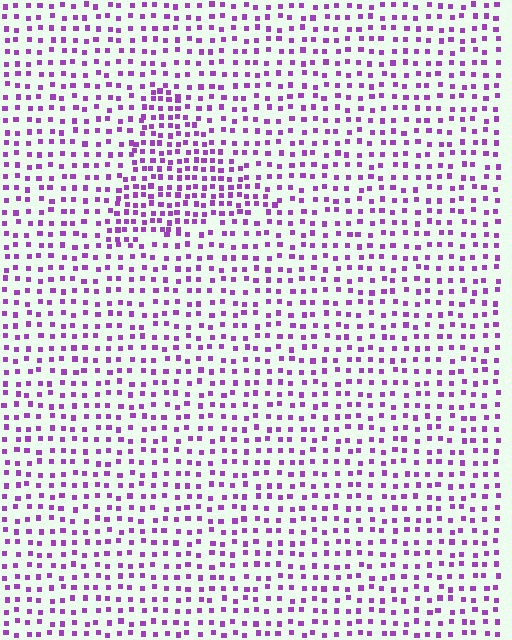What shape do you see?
I see a triangle.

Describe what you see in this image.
The image contains small purple elements arranged at two different densities. A triangle-shaped region is visible where the elements are more densely packed than the surrounding area.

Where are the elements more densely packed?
The elements are more densely packed inside the triangle boundary.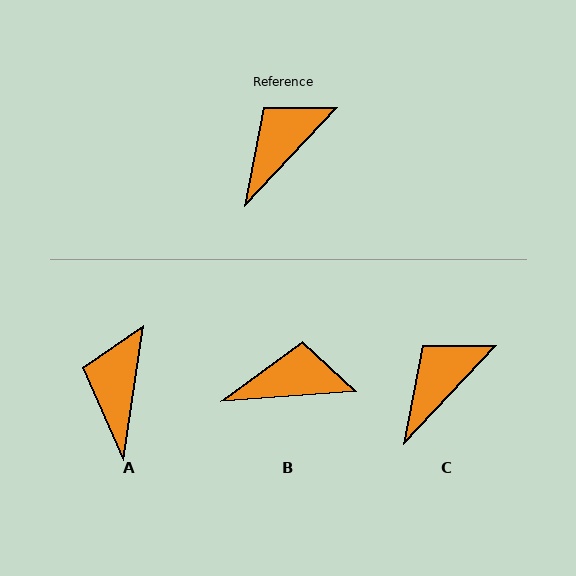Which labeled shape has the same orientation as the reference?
C.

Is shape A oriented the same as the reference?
No, it is off by about 35 degrees.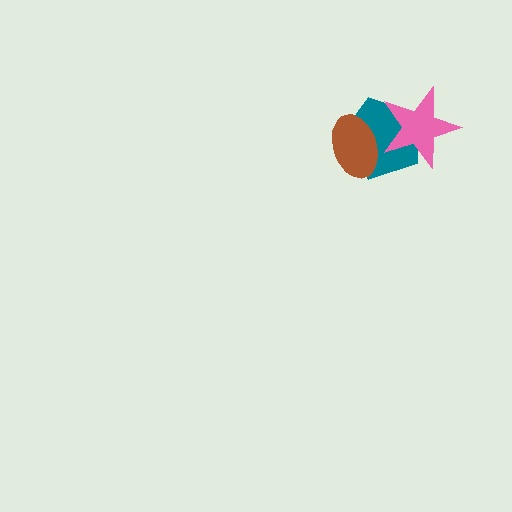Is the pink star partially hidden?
Yes, it is partially covered by another shape.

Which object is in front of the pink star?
The brown ellipse is in front of the pink star.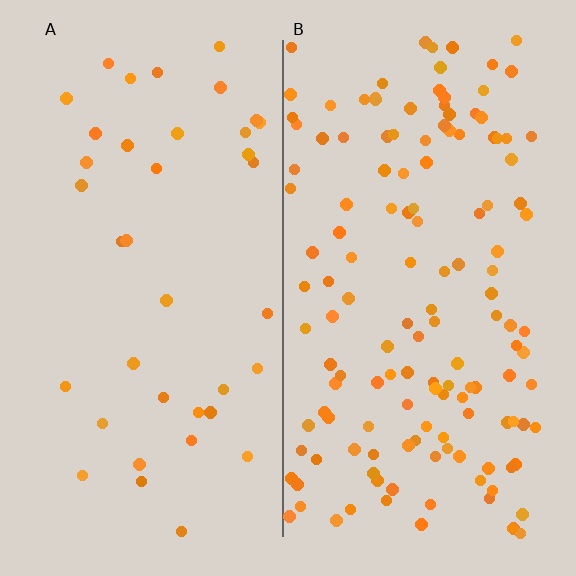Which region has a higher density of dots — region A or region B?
B (the right).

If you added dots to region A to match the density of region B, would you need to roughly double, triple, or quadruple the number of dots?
Approximately quadruple.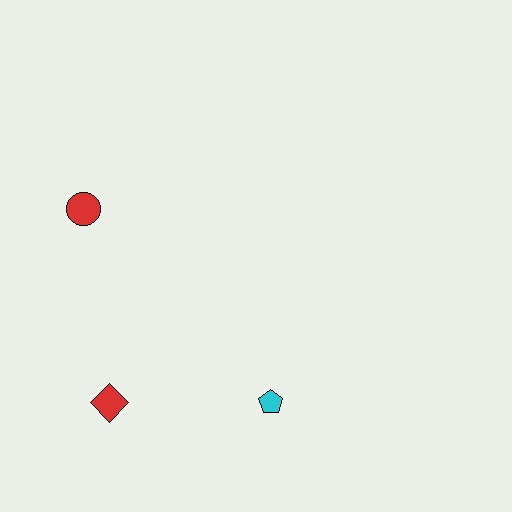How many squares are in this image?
There are no squares.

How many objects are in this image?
There are 3 objects.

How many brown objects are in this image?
There are no brown objects.